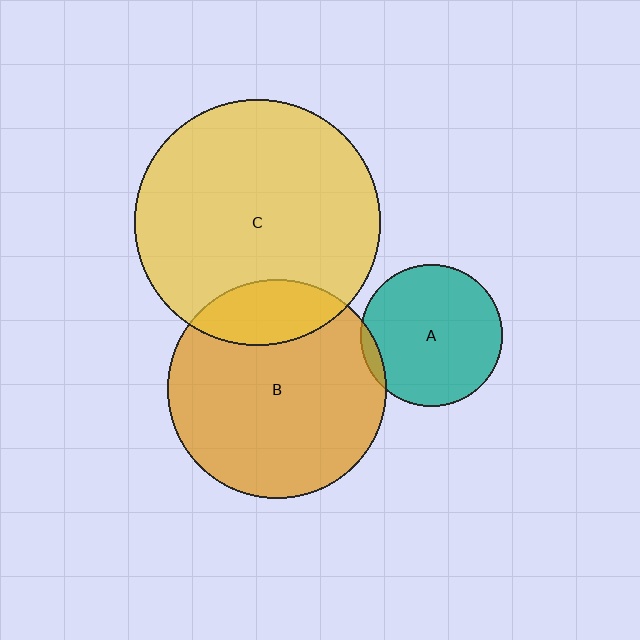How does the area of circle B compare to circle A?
Approximately 2.4 times.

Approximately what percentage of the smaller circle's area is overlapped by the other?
Approximately 5%.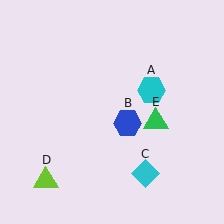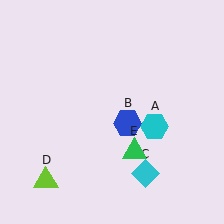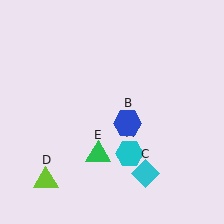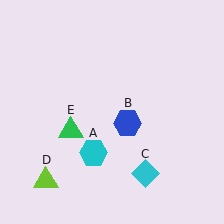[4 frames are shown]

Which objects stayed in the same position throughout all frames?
Blue hexagon (object B) and cyan diamond (object C) and lime triangle (object D) remained stationary.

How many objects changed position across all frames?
2 objects changed position: cyan hexagon (object A), green triangle (object E).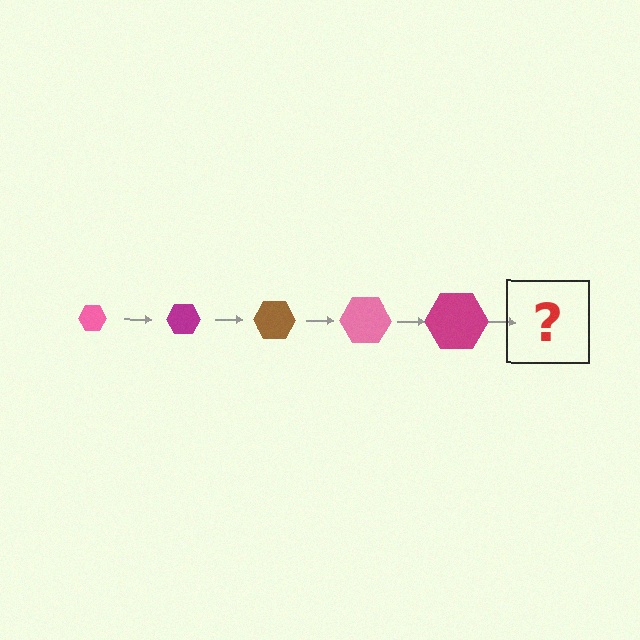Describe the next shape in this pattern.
It should be a brown hexagon, larger than the previous one.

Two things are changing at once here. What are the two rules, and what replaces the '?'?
The two rules are that the hexagon grows larger each step and the color cycles through pink, magenta, and brown. The '?' should be a brown hexagon, larger than the previous one.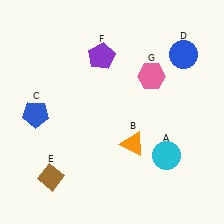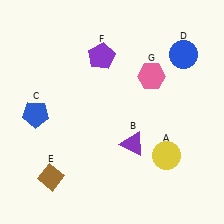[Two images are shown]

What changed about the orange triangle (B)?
In Image 1, B is orange. In Image 2, it changed to purple.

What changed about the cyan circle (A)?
In Image 1, A is cyan. In Image 2, it changed to yellow.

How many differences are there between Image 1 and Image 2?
There are 2 differences between the two images.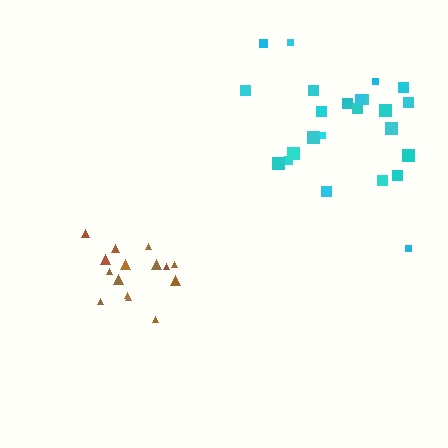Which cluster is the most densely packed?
Brown.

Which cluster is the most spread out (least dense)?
Cyan.